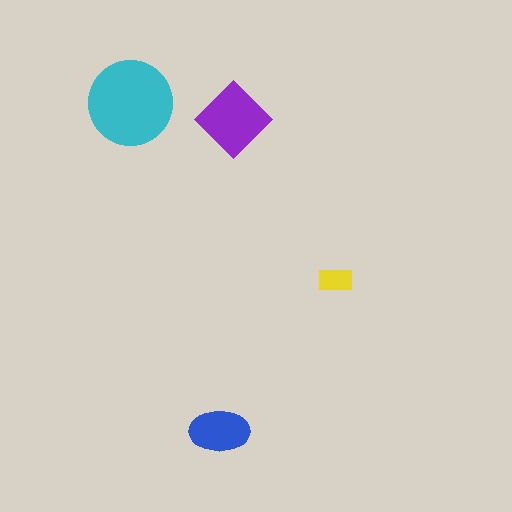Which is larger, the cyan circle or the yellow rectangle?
The cyan circle.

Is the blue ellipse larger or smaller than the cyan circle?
Smaller.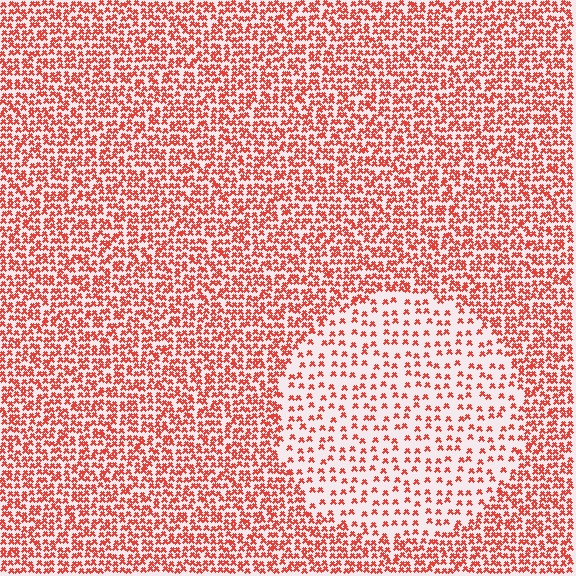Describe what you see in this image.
The image contains small red elements arranged at two different densities. A circle-shaped region is visible where the elements are less densely packed than the surrounding area.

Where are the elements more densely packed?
The elements are more densely packed outside the circle boundary.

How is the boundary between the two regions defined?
The boundary is defined by a change in element density (approximately 2.3x ratio). All elements are the same color, size, and shape.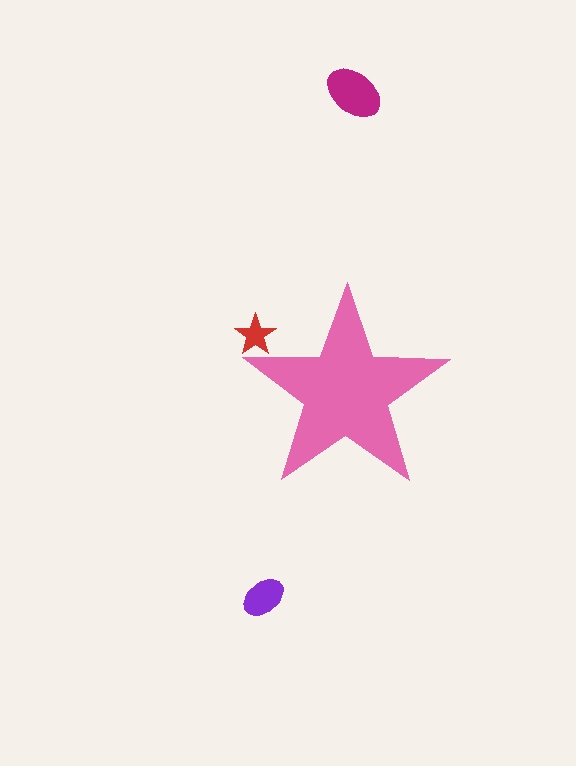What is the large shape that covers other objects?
A pink star.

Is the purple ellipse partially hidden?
No, the purple ellipse is fully visible.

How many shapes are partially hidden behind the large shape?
1 shape is partially hidden.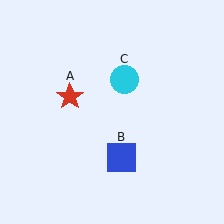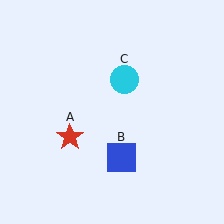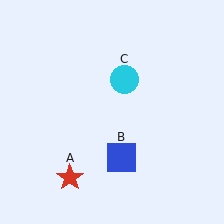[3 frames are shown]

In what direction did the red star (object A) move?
The red star (object A) moved down.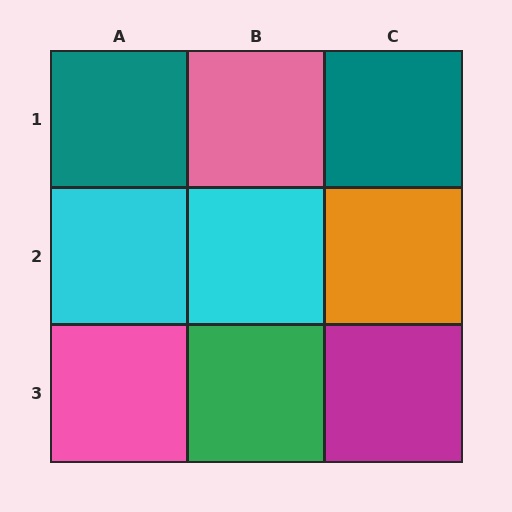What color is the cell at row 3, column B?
Green.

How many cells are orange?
1 cell is orange.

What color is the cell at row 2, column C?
Orange.